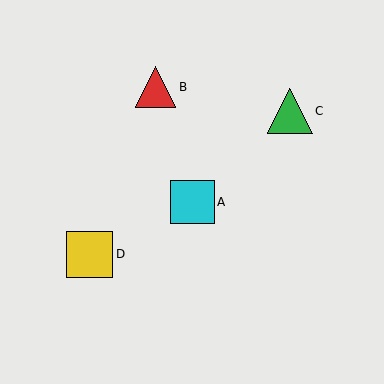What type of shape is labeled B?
Shape B is a red triangle.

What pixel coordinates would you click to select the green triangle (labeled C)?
Click at (290, 111) to select the green triangle C.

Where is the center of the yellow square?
The center of the yellow square is at (90, 254).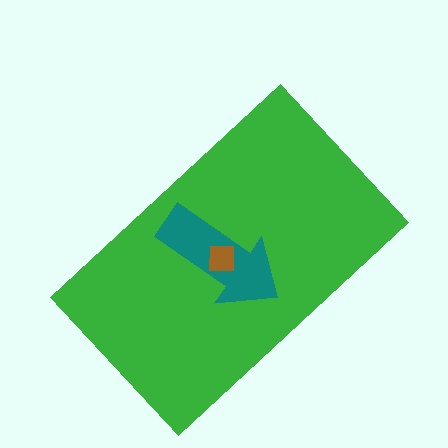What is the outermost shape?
The green rectangle.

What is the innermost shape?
The brown square.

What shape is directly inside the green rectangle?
The teal arrow.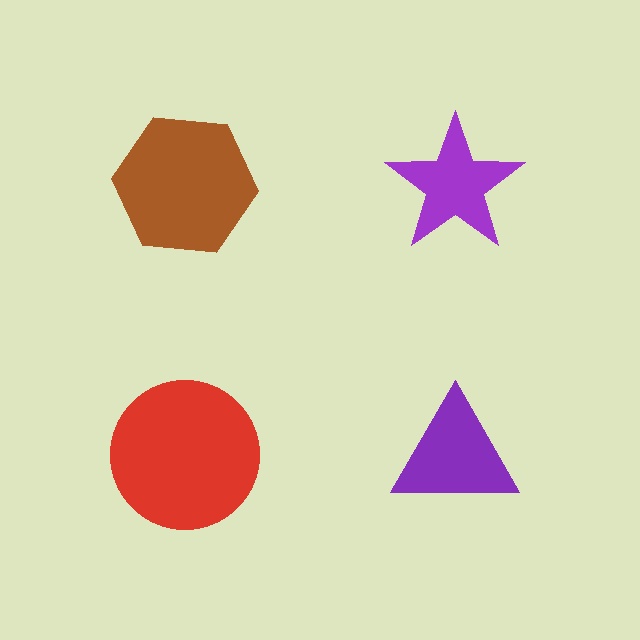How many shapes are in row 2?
2 shapes.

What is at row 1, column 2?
A purple star.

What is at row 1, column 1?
A brown hexagon.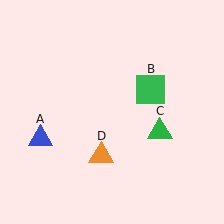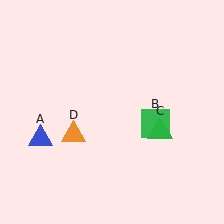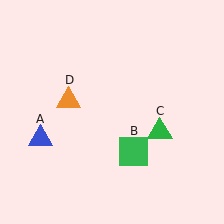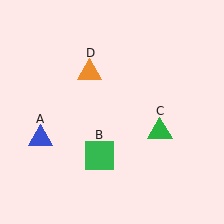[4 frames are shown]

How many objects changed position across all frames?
2 objects changed position: green square (object B), orange triangle (object D).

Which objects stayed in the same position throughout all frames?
Blue triangle (object A) and green triangle (object C) remained stationary.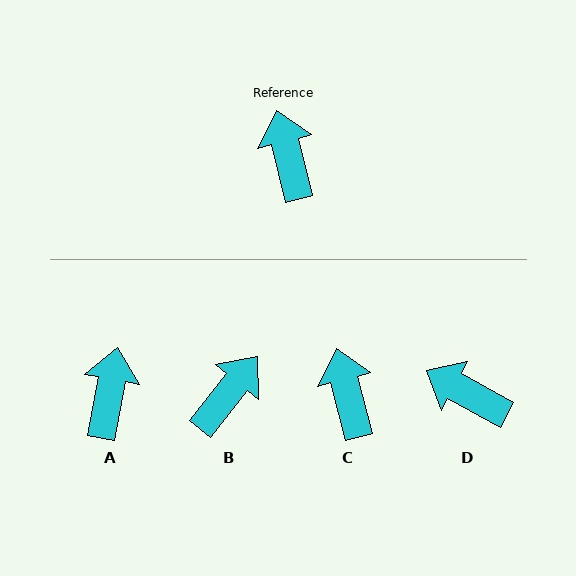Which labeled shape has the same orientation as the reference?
C.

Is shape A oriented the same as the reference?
No, it is off by about 24 degrees.